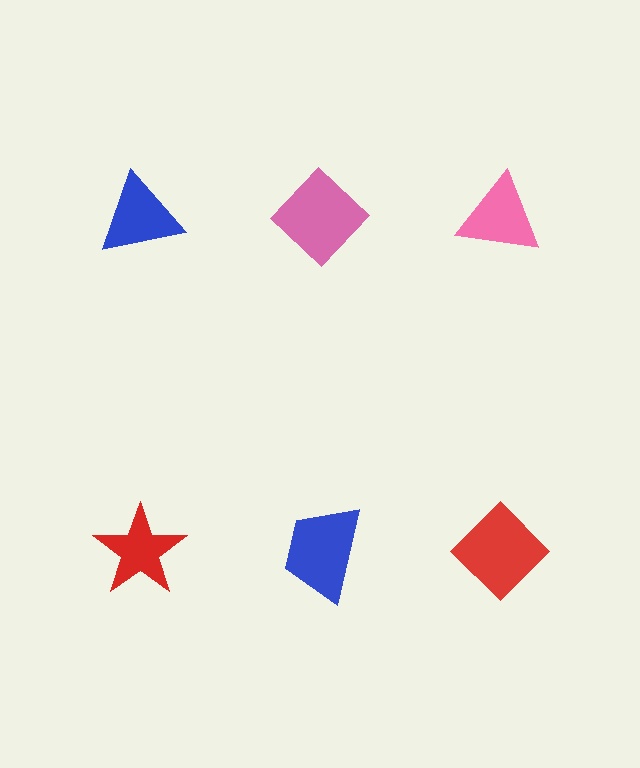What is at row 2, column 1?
A red star.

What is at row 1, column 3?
A pink triangle.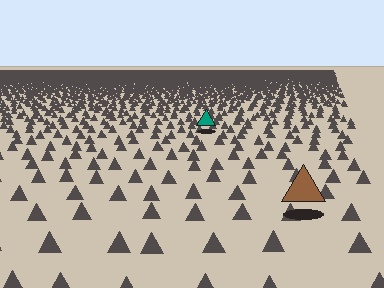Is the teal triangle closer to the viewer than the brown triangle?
No. The brown triangle is closer — you can tell from the texture gradient: the ground texture is coarser near it.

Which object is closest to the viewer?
The brown triangle is closest. The texture marks near it are larger and more spread out.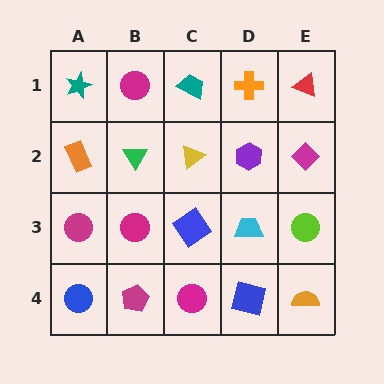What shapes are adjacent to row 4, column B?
A magenta circle (row 3, column B), a blue circle (row 4, column A), a magenta circle (row 4, column C).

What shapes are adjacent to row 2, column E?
A red triangle (row 1, column E), a lime circle (row 3, column E), a purple hexagon (row 2, column D).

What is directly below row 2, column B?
A magenta circle.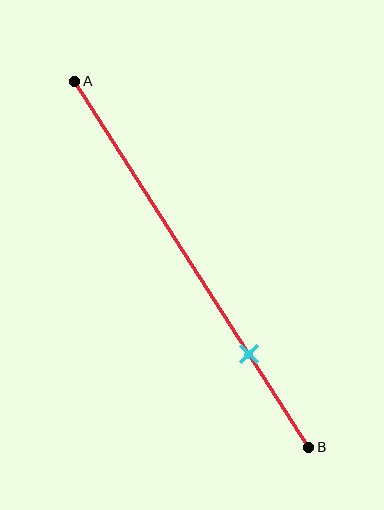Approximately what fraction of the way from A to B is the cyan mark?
The cyan mark is approximately 75% of the way from A to B.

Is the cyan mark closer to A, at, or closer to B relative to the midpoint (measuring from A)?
The cyan mark is closer to point B than the midpoint of segment AB.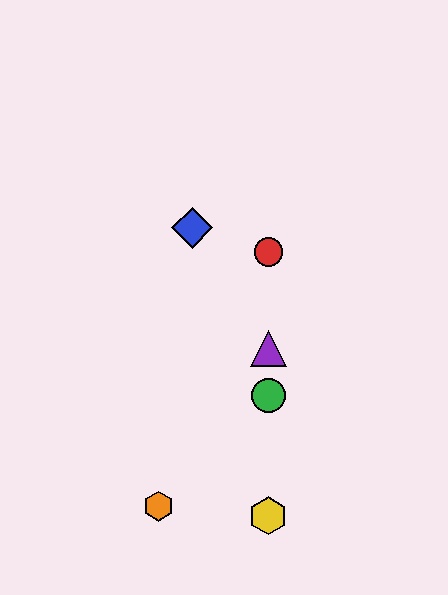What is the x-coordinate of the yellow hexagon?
The yellow hexagon is at x≈268.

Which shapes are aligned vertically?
The red circle, the green circle, the yellow hexagon, the purple triangle are aligned vertically.